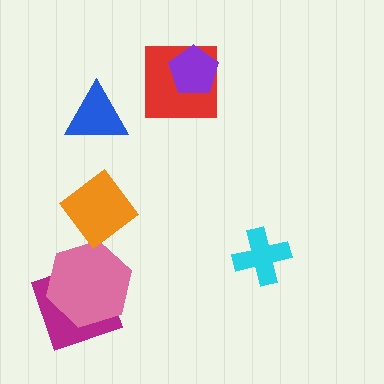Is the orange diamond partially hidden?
No, no other shape covers it.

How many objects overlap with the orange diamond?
1 object overlaps with the orange diamond.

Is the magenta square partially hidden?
Yes, it is partially covered by another shape.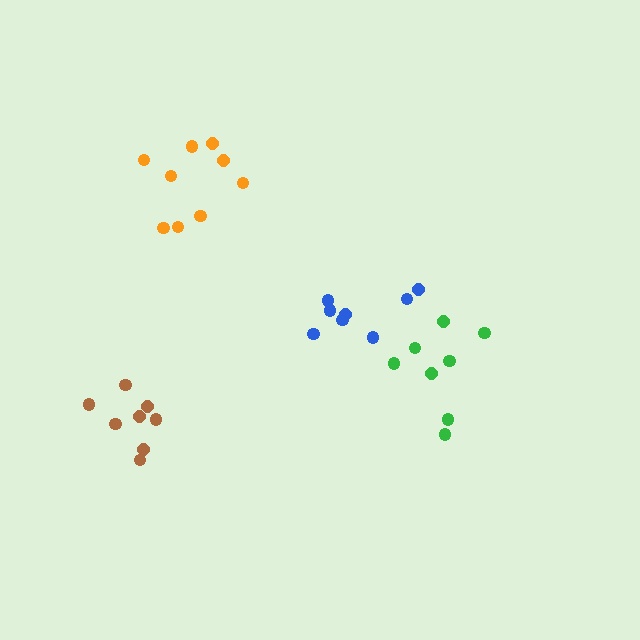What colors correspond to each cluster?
The clusters are colored: orange, blue, green, brown.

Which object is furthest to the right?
The green cluster is rightmost.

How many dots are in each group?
Group 1: 9 dots, Group 2: 8 dots, Group 3: 8 dots, Group 4: 8 dots (33 total).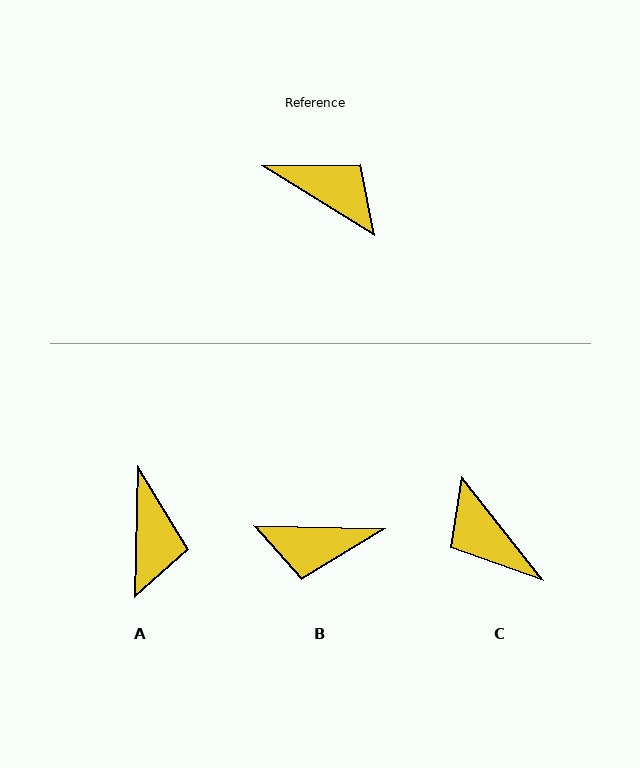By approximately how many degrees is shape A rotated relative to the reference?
Approximately 60 degrees clockwise.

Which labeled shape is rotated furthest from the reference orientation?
C, about 160 degrees away.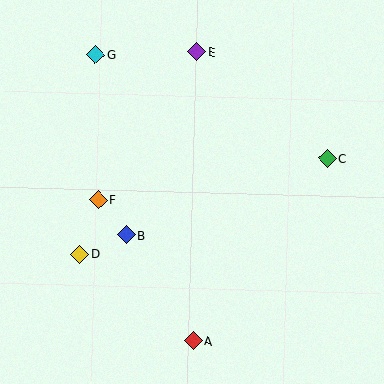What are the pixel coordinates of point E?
Point E is at (197, 52).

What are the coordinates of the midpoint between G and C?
The midpoint between G and C is at (212, 106).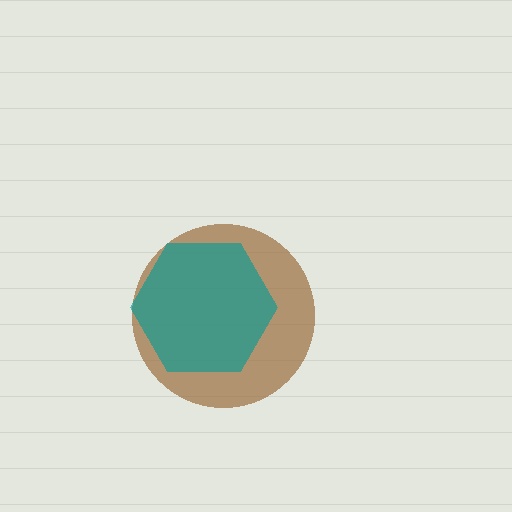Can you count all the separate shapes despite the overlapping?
Yes, there are 2 separate shapes.